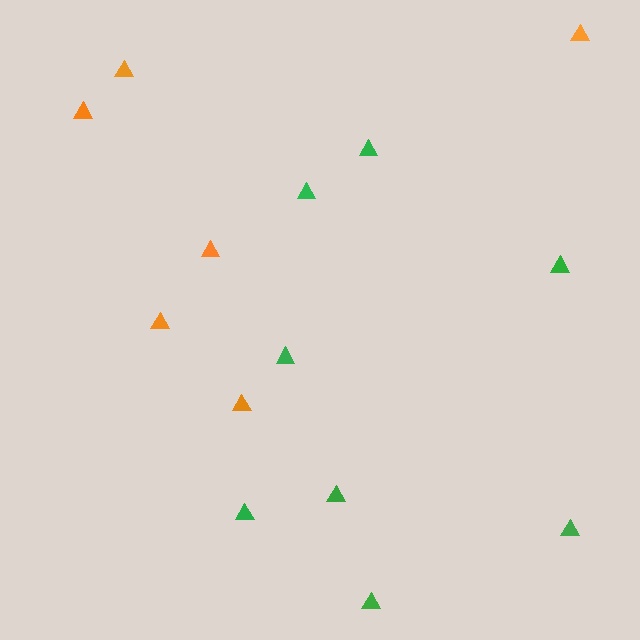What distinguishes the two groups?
There are 2 groups: one group of green triangles (8) and one group of orange triangles (6).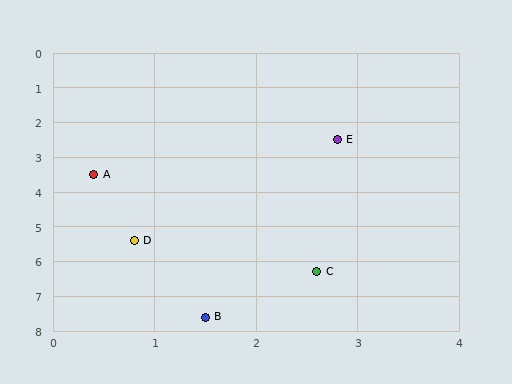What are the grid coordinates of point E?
Point E is at approximately (2.8, 2.5).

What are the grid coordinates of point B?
Point B is at approximately (1.5, 7.6).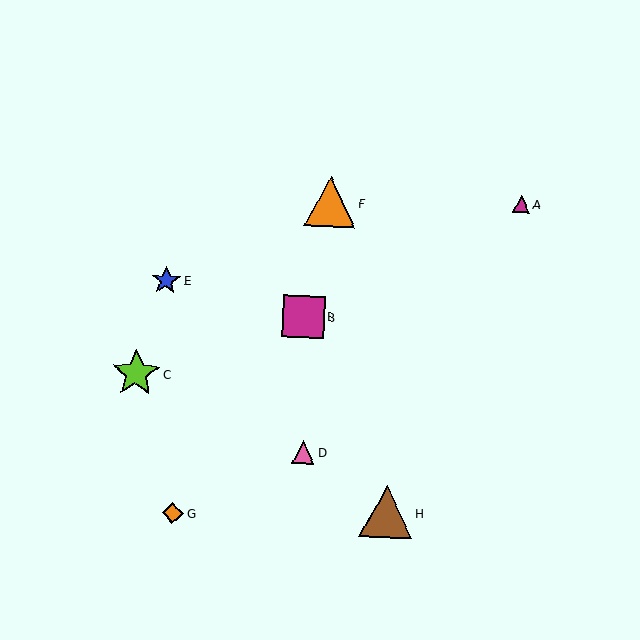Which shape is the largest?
The brown triangle (labeled H) is the largest.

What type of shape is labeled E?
Shape E is a blue star.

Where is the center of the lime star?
The center of the lime star is at (136, 373).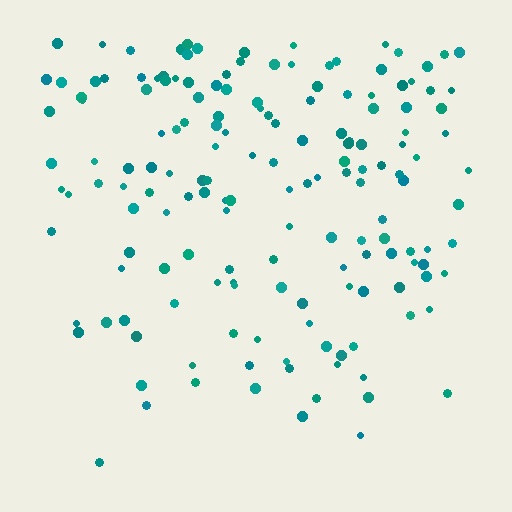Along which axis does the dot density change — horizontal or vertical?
Vertical.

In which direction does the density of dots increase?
From bottom to top, with the top side densest.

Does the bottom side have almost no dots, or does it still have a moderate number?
Still a moderate number, just noticeably fewer than the top.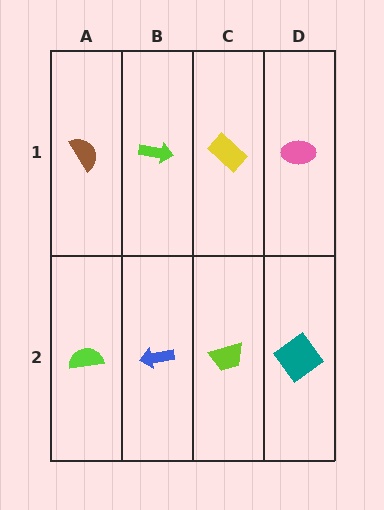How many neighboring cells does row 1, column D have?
2.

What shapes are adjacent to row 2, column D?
A pink ellipse (row 1, column D), a lime trapezoid (row 2, column C).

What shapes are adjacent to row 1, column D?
A teal diamond (row 2, column D), a yellow rectangle (row 1, column C).